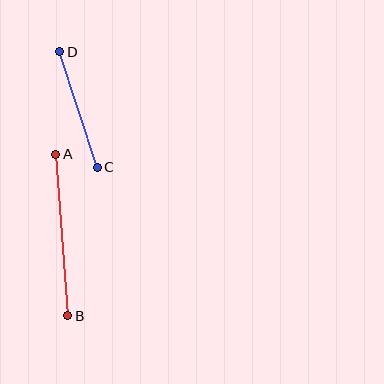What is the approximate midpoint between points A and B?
The midpoint is at approximately (62, 235) pixels.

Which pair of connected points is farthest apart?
Points A and B are farthest apart.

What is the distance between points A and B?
The distance is approximately 162 pixels.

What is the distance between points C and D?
The distance is approximately 122 pixels.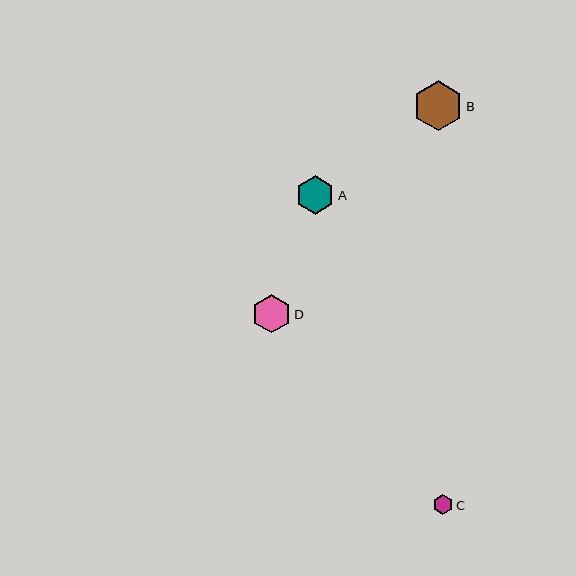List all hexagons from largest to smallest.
From largest to smallest: B, A, D, C.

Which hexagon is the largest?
Hexagon B is the largest with a size of approximately 50 pixels.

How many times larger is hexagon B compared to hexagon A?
Hexagon B is approximately 1.3 times the size of hexagon A.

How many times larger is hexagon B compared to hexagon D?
Hexagon B is approximately 1.3 times the size of hexagon D.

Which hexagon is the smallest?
Hexagon C is the smallest with a size of approximately 20 pixels.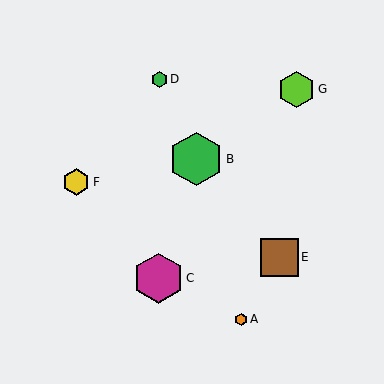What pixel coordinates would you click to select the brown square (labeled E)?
Click at (279, 257) to select the brown square E.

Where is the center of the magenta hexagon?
The center of the magenta hexagon is at (158, 278).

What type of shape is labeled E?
Shape E is a brown square.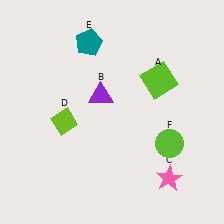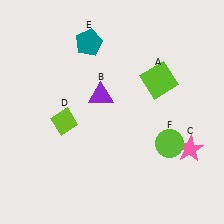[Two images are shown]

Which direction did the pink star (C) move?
The pink star (C) moved up.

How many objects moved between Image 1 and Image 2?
1 object moved between the two images.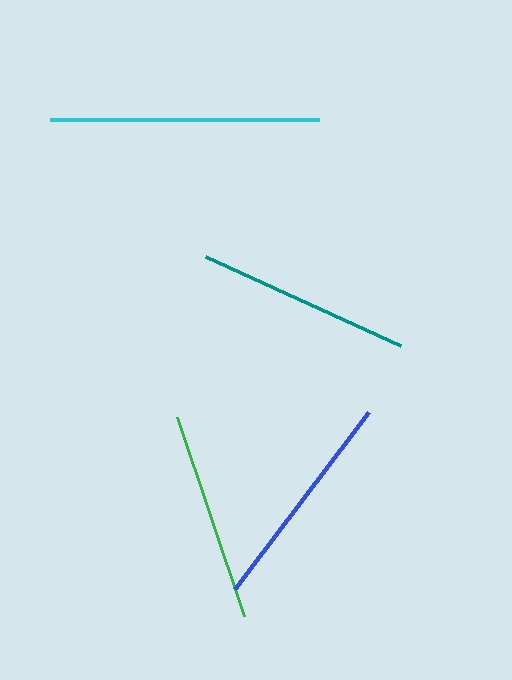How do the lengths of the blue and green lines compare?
The blue and green lines are approximately the same length.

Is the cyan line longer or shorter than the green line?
The cyan line is longer than the green line.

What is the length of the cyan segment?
The cyan segment is approximately 269 pixels long.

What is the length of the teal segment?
The teal segment is approximately 214 pixels long.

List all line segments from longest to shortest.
From longest to shortest: cyan, blue, teal, green.